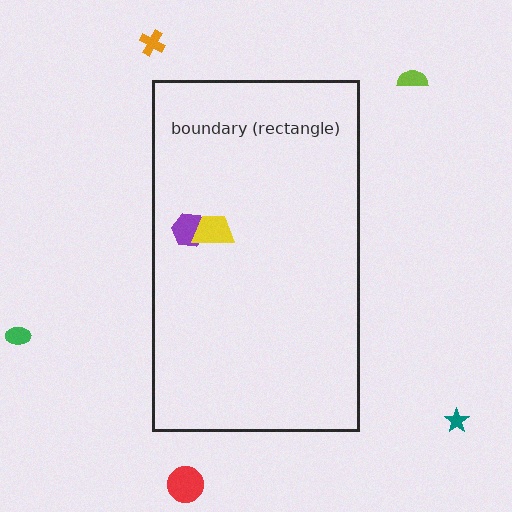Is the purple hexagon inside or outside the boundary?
Inside.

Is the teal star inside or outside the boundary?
Outside.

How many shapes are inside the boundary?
2 inside, 5 outside.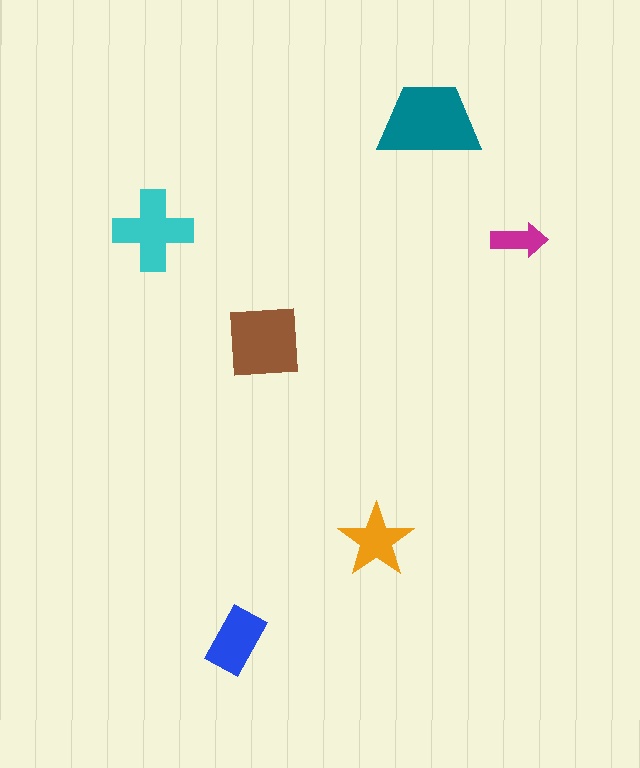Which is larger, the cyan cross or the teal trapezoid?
The teal trapezoid.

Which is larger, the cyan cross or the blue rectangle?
The cyan cross.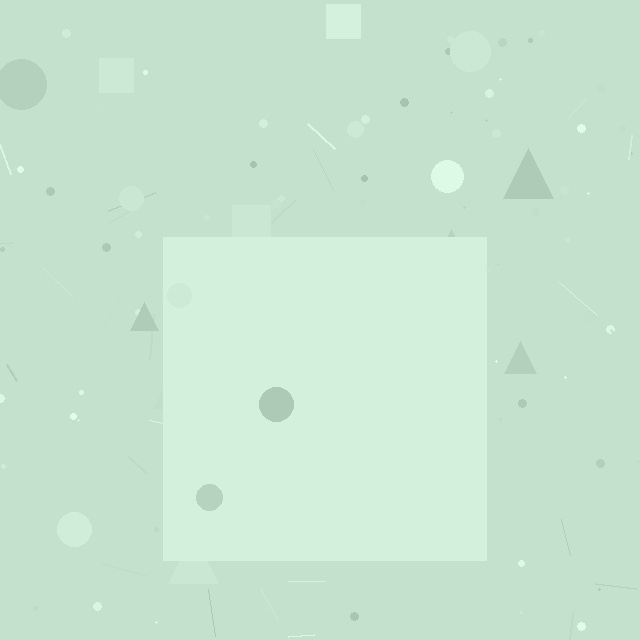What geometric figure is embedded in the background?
A square is embedded in the background.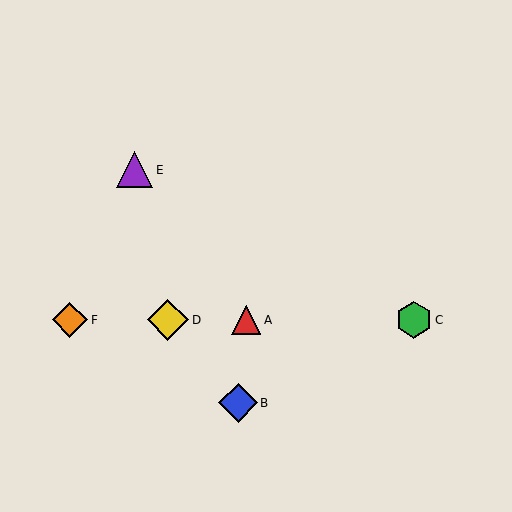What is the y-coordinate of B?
Object B is at y≈403.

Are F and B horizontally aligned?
No, F is at y≈320 and B is at y≈403.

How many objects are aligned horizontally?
4 objects (A, C, D, F) are aligned horizontally.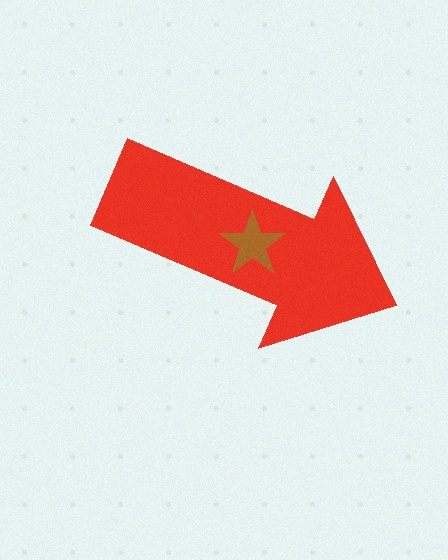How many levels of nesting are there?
2.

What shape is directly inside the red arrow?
The brown star.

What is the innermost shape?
The brown star.